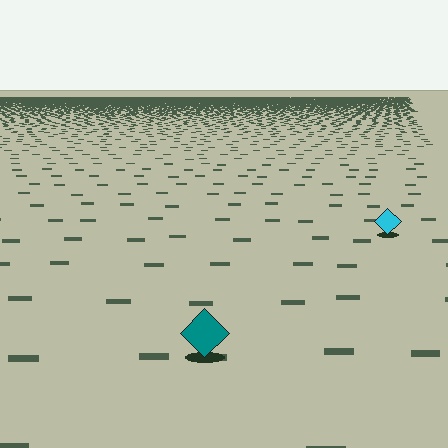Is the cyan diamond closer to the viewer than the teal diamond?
No. The teal diamond is closer — you can tell from the texture gradient: the ground texture is coarser near it.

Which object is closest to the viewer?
The teal diamond is closest. The texture marks near it are larger and more spread out.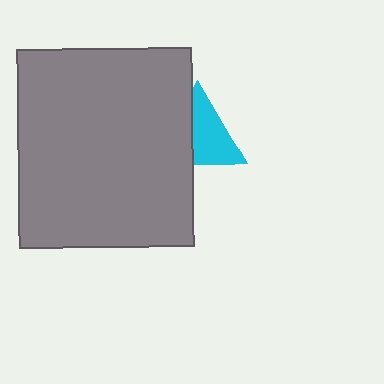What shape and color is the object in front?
The object in front is a gray rectangle.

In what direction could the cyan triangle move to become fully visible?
The cyan triangle could move right. That would shift it out from behind the gray rectangle entirely.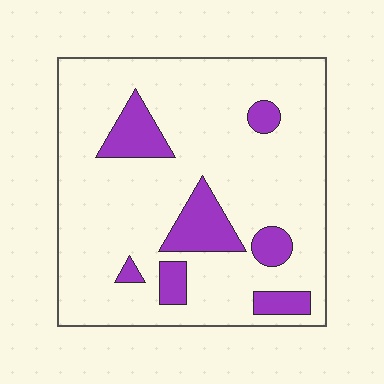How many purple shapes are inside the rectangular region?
7.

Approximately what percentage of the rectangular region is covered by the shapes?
Approximately 15%.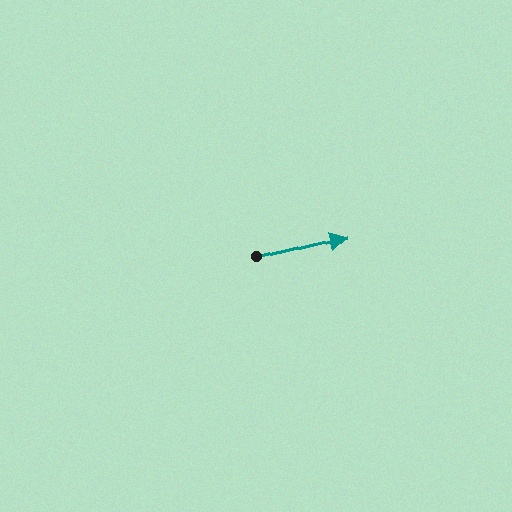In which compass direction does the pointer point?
East.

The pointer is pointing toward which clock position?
Roughly 3 o'clock.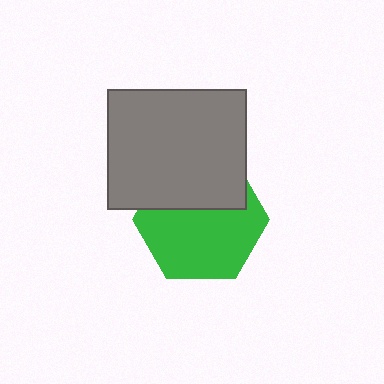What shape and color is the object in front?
The object in front is a gray rectangle.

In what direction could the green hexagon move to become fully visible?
The green hexagon could move down. That would shift it out from behind the gray rectangle entirely.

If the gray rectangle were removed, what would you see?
You would see the complete green hexagon.